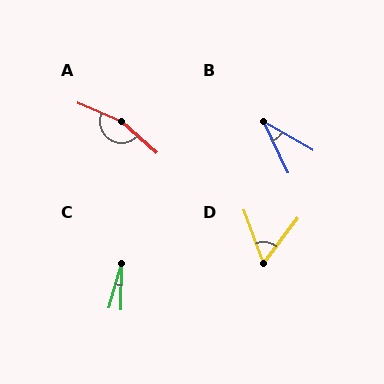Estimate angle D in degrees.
Approximately 57 degrees.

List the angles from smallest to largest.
C (15°), B (35°), D (57°), A (162°).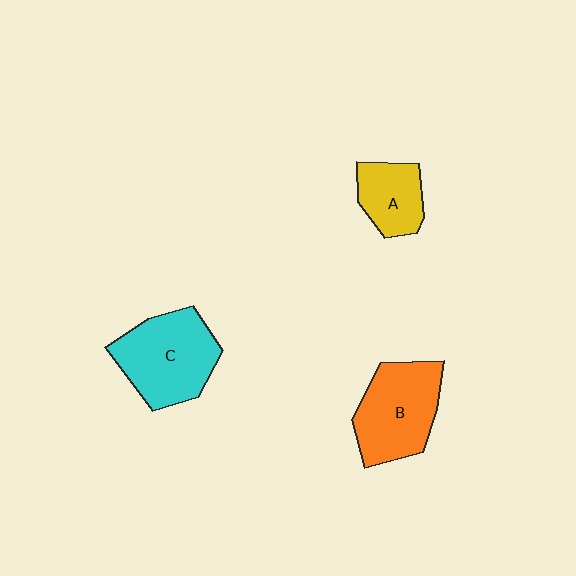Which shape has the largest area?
Shape C (cyan).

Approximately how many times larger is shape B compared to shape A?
Approximately 1.7 times.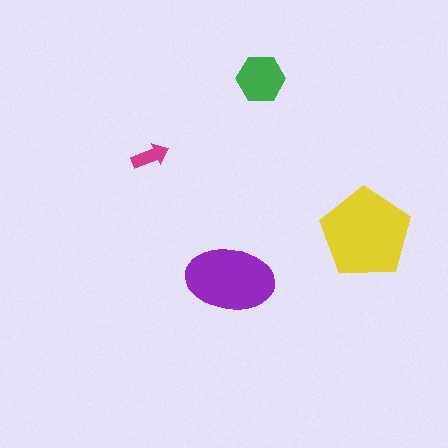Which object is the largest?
The yellow pentagon.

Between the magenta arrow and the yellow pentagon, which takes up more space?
The yellow pentagon.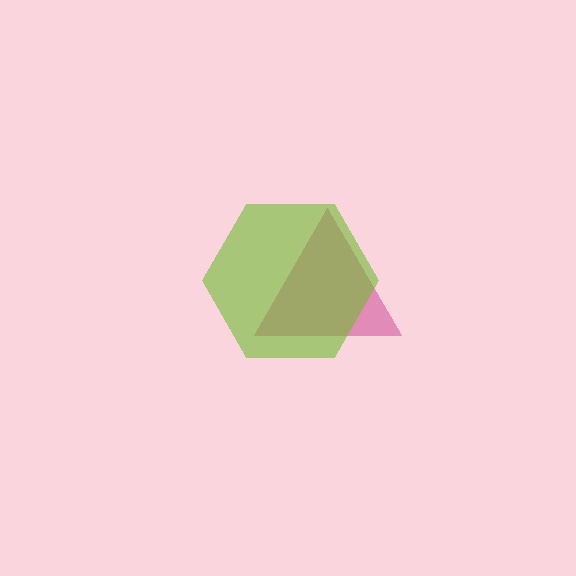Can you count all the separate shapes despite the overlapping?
Yes, there are 2 separate shapes.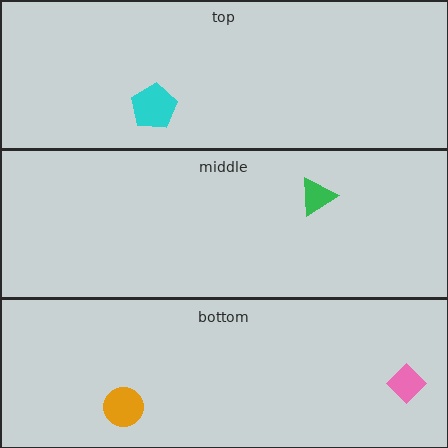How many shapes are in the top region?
1.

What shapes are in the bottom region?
The orange circle, the pink diamond.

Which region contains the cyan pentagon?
The top region.